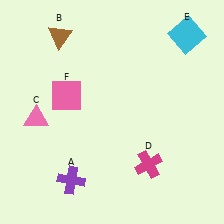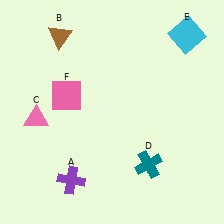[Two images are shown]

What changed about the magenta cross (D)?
In Image 1, D is magenta. In Image 2, it changed to teal.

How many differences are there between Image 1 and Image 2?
There is 1 difference between the two images.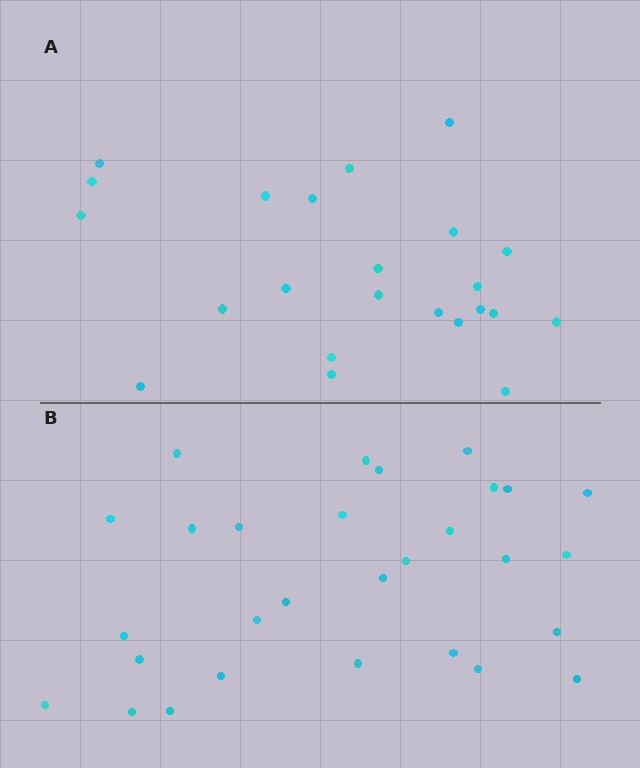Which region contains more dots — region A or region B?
Region B (the bottom region) has more dots.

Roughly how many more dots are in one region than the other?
Region B has about 6 more dots than region A.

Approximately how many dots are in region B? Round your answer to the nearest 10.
About 30 dots. (The exact count is 29, which rounds to 30.)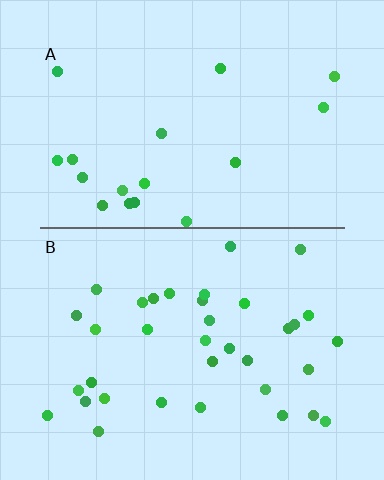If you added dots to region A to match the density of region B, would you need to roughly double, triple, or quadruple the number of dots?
Approximately double.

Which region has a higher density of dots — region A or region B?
B (the bottom).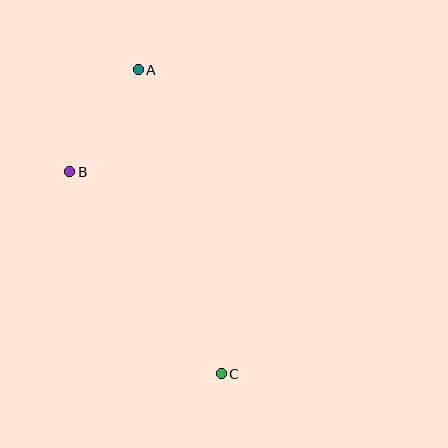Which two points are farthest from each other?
Points A and C are farthest from each other.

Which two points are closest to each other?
Points A and B are closest to each other.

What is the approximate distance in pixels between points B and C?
The distance between B and C is approximately 253 pixels.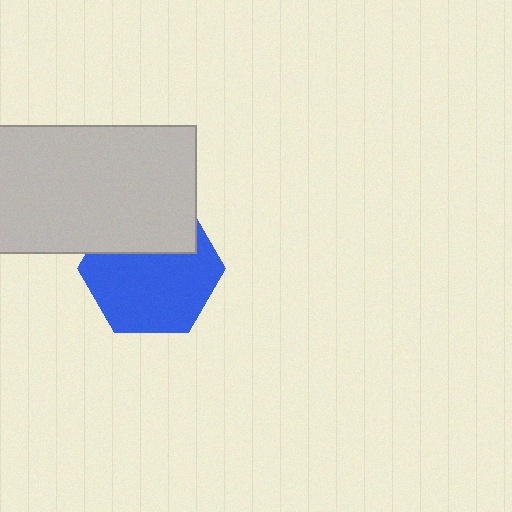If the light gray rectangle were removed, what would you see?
You would see the complete blue hexagon.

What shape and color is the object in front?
The object in front is a light gray rectangle.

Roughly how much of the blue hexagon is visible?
Most of it is visible (roughly 67%).